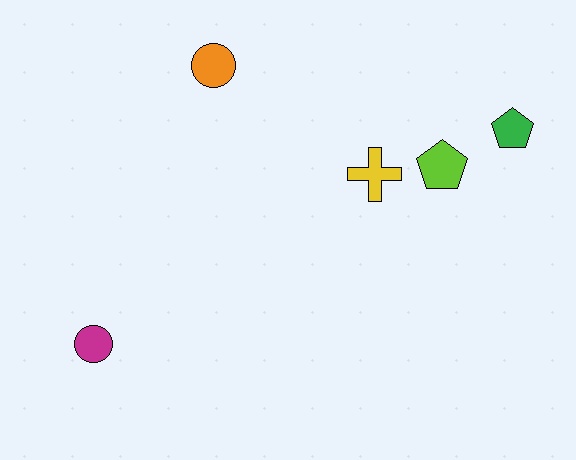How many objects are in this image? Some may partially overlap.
There are 5 objects.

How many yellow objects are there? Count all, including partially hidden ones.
There is 1 yellow object.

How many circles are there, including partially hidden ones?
There are 2 circles.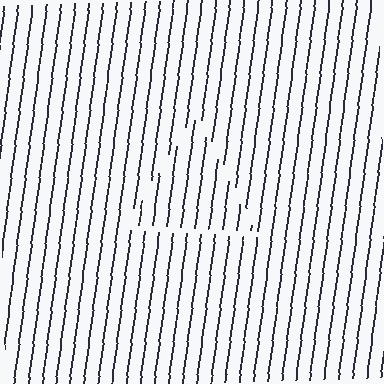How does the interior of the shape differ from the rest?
The interior of the shape contains the same grating, shifted by half a period — the contour is defined by the phase discontinuity where line-ends from the inner and outer gratings abut.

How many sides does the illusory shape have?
3 sides — the line-ends trace a triangle.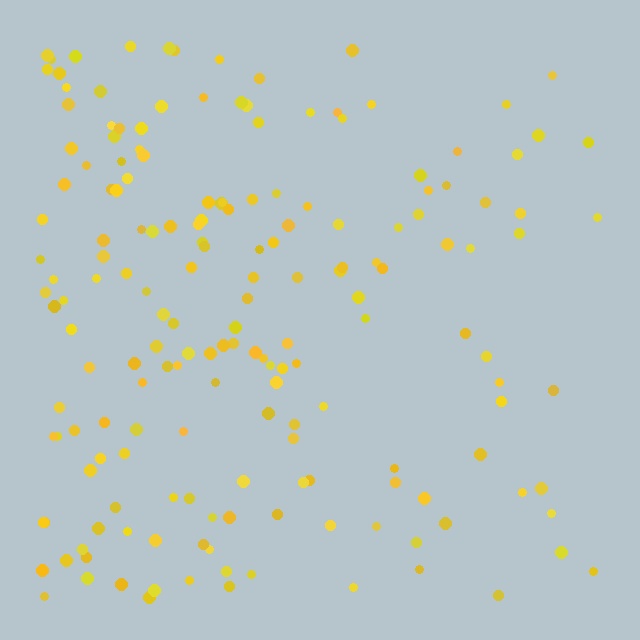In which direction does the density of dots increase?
From right to left, with the left side densest.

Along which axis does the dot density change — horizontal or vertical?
Horizontal.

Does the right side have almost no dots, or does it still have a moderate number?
Still a moderate number, just noticeably fewer than the left.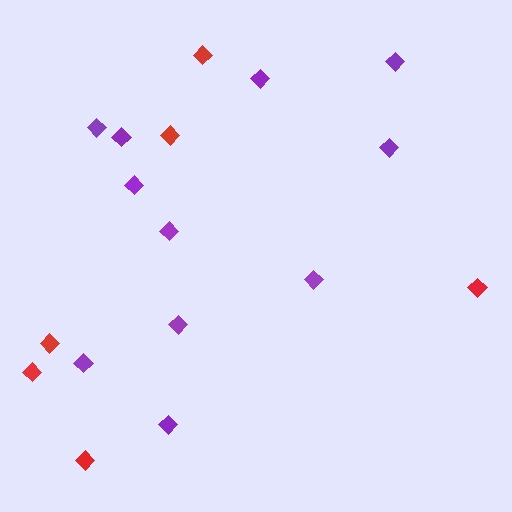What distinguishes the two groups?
There are 2 groups: one group of purple diamonds (11) and one group of red diamonds (6).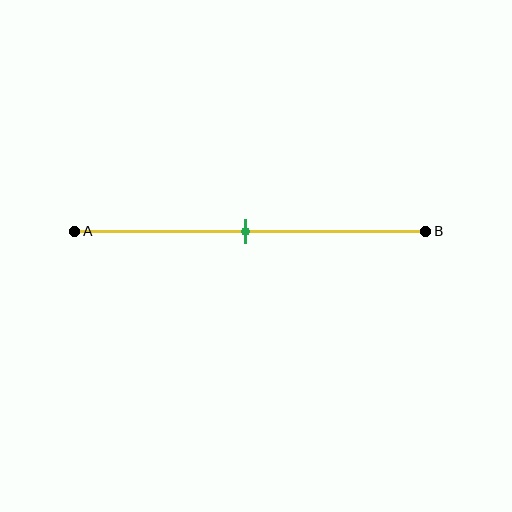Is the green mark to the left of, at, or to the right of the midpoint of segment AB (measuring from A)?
The green mark is approximately at the midpoint of segment AB.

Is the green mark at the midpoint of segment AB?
Yes, the mark is approximately at the midpoint.